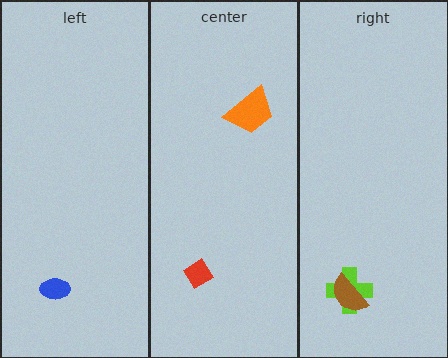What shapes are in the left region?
The blue ellipse.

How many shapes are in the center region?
2.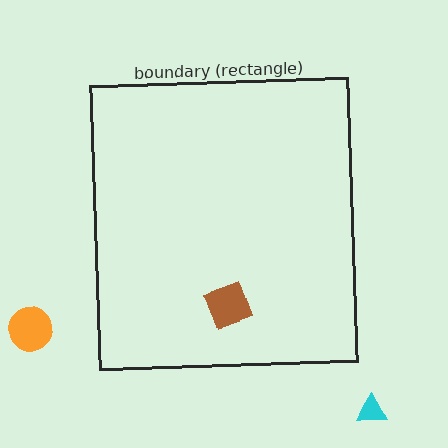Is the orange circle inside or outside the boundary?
Outside.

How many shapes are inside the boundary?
1 inside, 2 outside.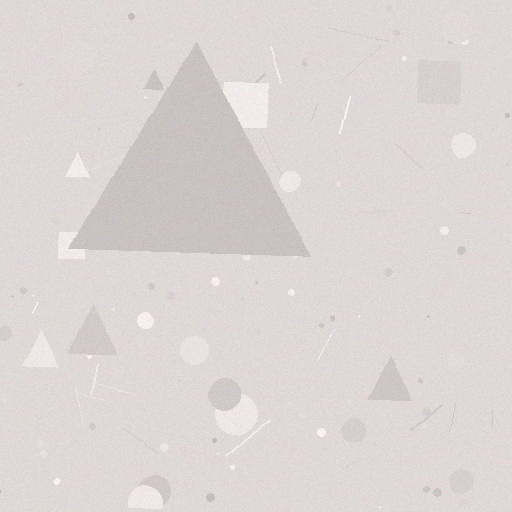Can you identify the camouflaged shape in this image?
The camouflaged shape is a triangle.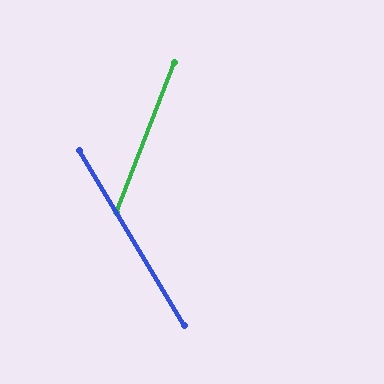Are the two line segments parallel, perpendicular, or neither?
Neither parallel nor perpendicular — they differ by about 52°.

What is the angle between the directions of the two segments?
Approximately 52 degrees.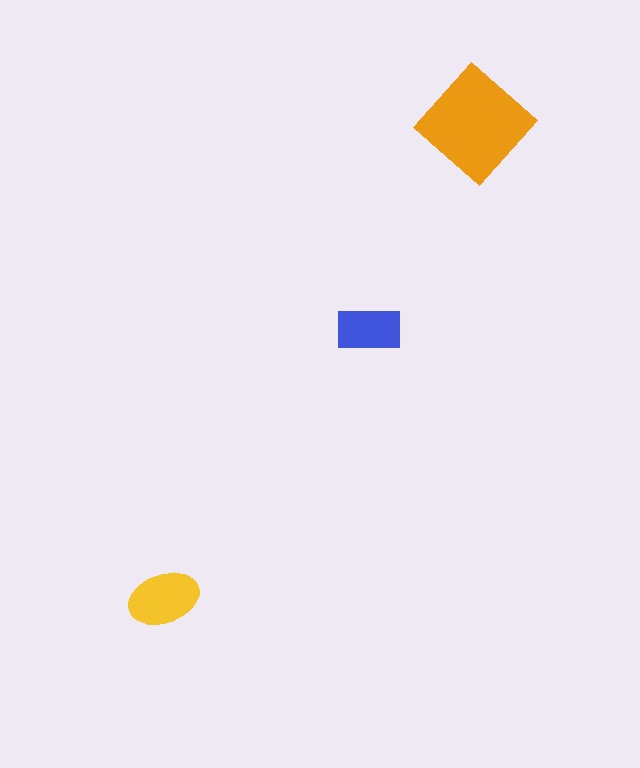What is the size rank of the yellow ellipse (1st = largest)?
2nd.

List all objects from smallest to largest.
The blue rectangle, the yellow ellipse, the orange diamond.